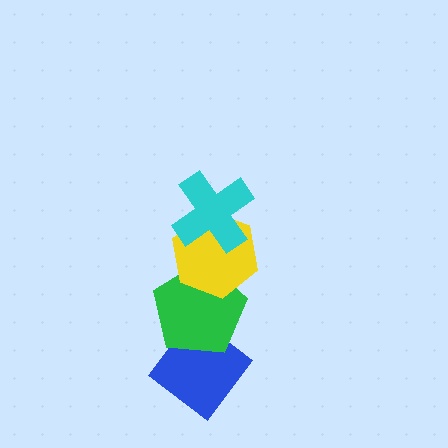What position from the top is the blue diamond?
The blue diamond is 4th from the top.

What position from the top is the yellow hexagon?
The yellow hexagon is 2nd from the top.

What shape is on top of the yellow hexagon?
The cyan cross is on top of the yellow hexagon.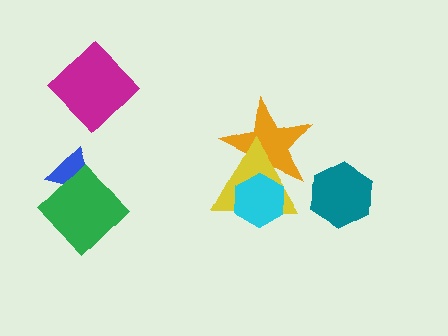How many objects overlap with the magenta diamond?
0 objects overlap with the magenta diamond.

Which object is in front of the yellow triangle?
The cyan hexagon is in front of the yellow triangle.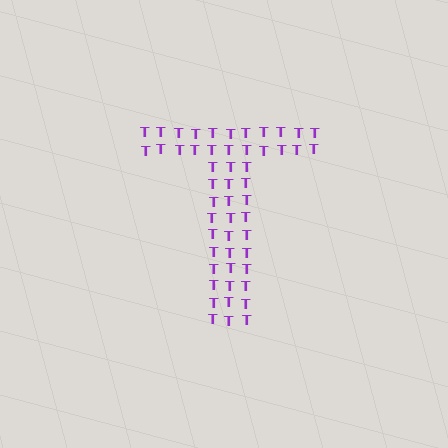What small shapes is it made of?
It is made of small letter T's.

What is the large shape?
The large shape is the letter T.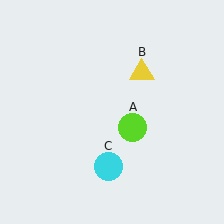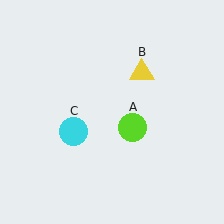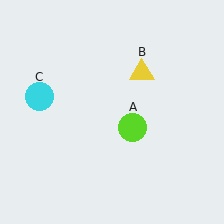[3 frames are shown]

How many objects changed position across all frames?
1 object changed position: cyan circle (object C).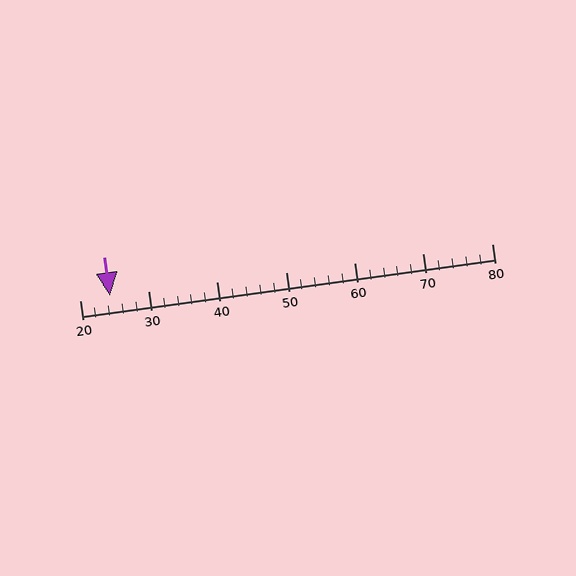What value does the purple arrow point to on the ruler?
The purple arrow points to approximately 24.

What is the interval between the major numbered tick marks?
The major tick marks are spaced 10 units apart.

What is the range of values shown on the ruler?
The ruler shows values from 20 to 80.